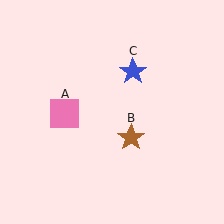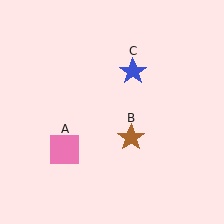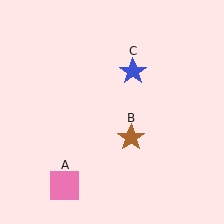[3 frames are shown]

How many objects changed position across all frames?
1 object changed position: pink square (object A).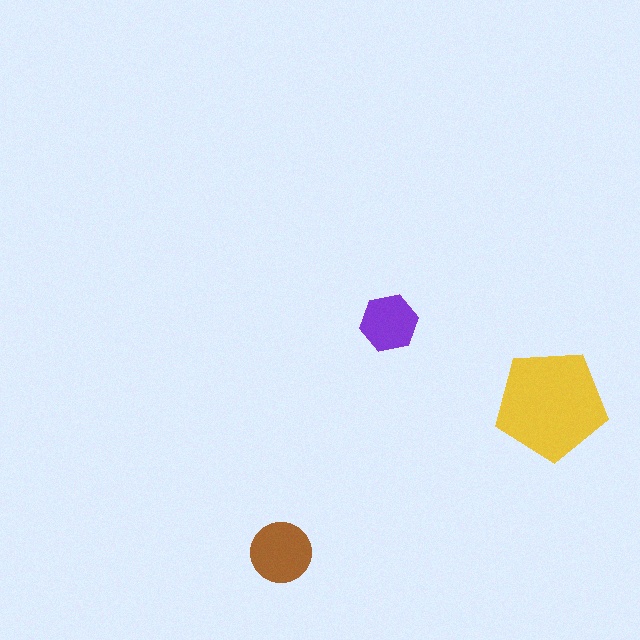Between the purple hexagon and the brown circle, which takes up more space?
The brown circle.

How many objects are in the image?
There are 3 objects in the image.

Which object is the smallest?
The purple hexagon.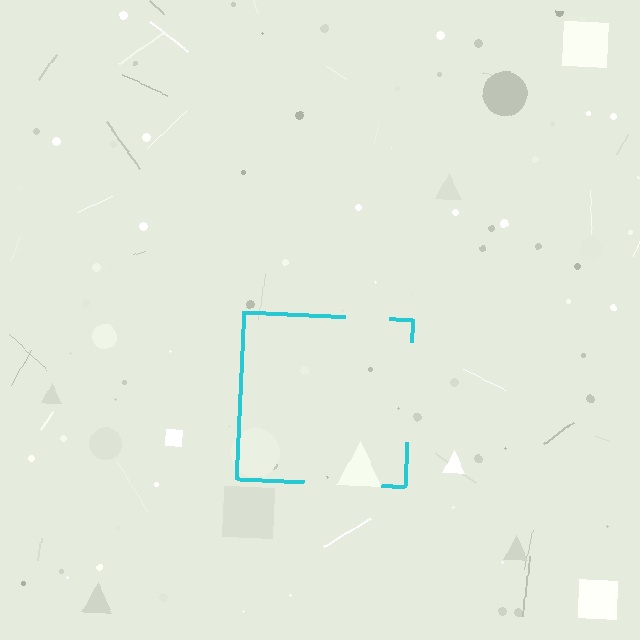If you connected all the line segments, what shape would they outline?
They would outline a square.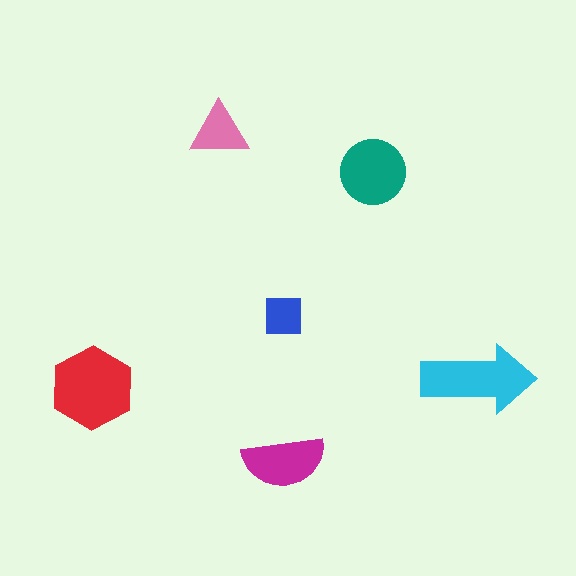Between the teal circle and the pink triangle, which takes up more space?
The teal circle.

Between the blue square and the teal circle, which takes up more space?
The teal circle.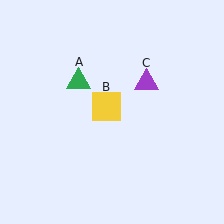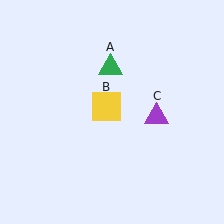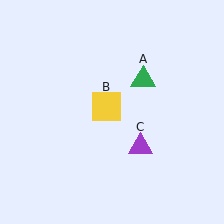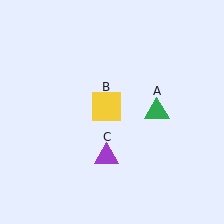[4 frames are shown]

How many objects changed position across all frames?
2 objects changed position: green triangle (object A), purple triangle (object C).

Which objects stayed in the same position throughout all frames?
Yellow square (object B) remained stationary.